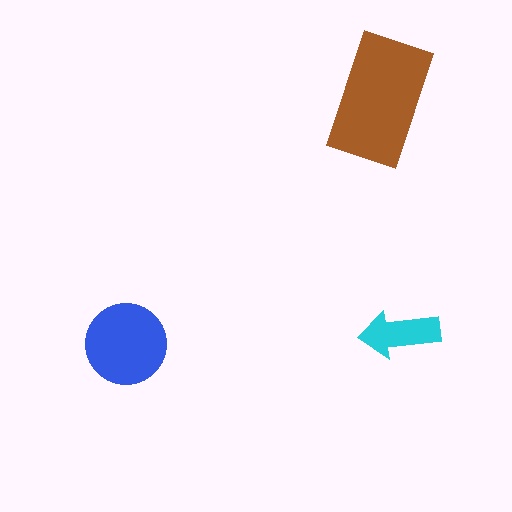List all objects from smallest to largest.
The cyan arrow, the blue circle, the brown rectangle.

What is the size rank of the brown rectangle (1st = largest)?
1st.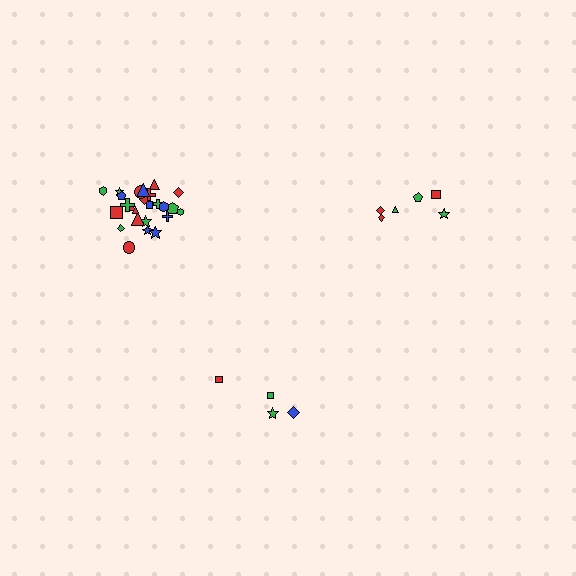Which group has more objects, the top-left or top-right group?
The top-left group.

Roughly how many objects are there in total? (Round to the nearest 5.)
Roughly 35 objects in total.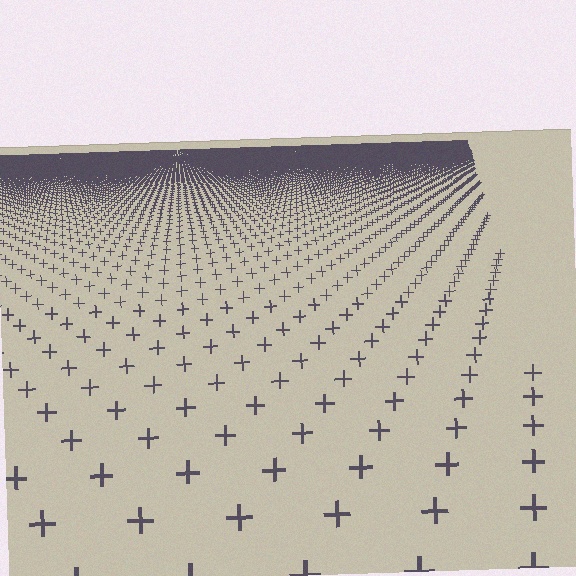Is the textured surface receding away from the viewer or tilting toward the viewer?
The surface is receding away from the viewer. Texture elements get smaller and denser toward the top.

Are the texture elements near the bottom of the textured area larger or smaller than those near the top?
Larger. Near the bottom, elements are closer to the viewer and appear at a bigger on-screen size.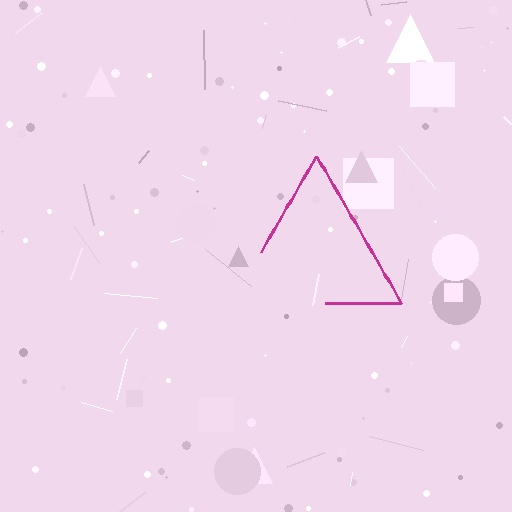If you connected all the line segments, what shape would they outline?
They would outline a triangle.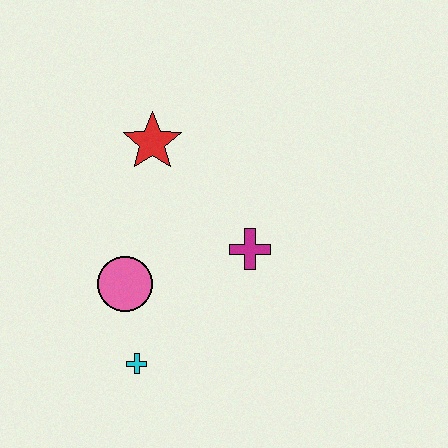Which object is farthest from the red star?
The cyan cross is farthest from the red star.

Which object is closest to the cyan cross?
The pink circle is closest to the cyan cross.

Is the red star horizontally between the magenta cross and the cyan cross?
Yes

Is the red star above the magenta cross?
Yes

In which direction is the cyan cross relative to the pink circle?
The cyan cross is below the pink circle.